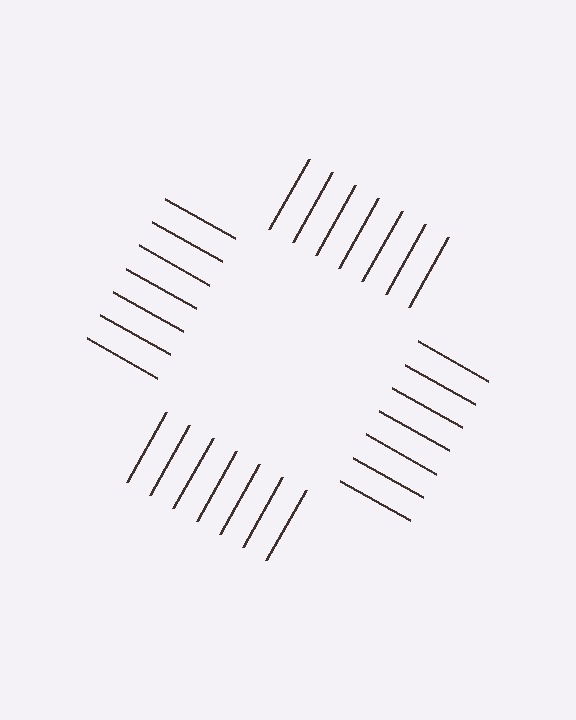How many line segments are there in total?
28 — 7 along each of the 4 edges.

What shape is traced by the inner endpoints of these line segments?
An illusory square — the line segments terminate on its edges but no continuous stroke is drawn.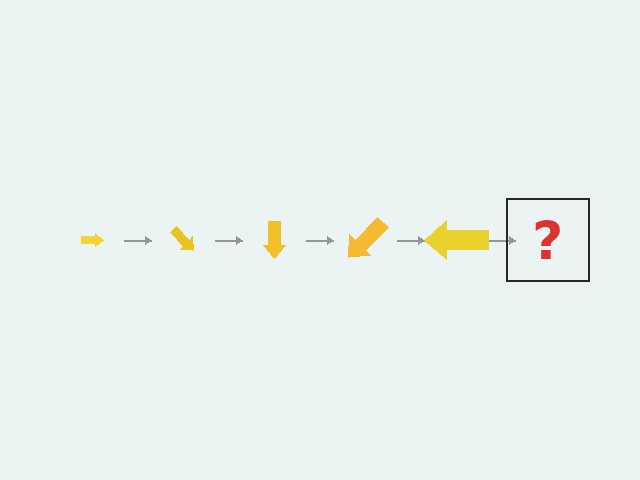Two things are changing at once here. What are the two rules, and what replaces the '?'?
The two rules are that the arrow grows larger each step and it rotates 45 degrees each step. The '?' should be an arrow, larger than the previous one and rotated 225 degrees from the start.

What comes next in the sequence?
The next element should be an arrow, larger than the previous one and rotated 225 degrees from the start.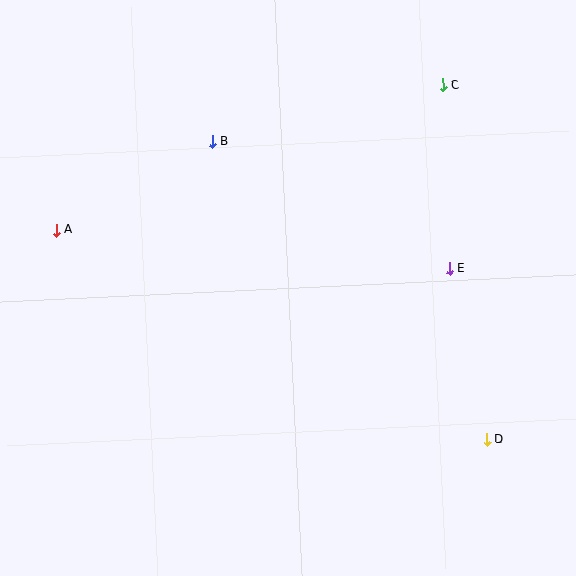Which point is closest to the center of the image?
Point E at (450, 269) is closest to the center.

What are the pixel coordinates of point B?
Point B is at (212, 142).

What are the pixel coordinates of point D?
Point D is at (487, 440).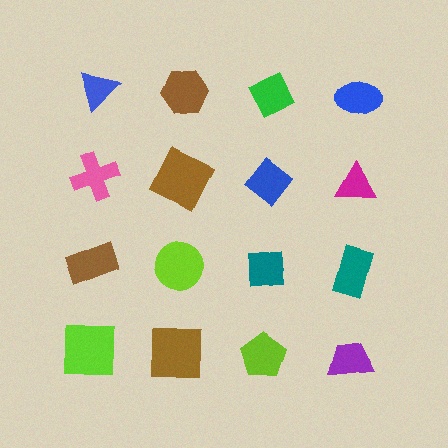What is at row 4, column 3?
A lime pentagon.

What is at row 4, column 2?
A brown square.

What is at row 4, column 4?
A purple trapezoid.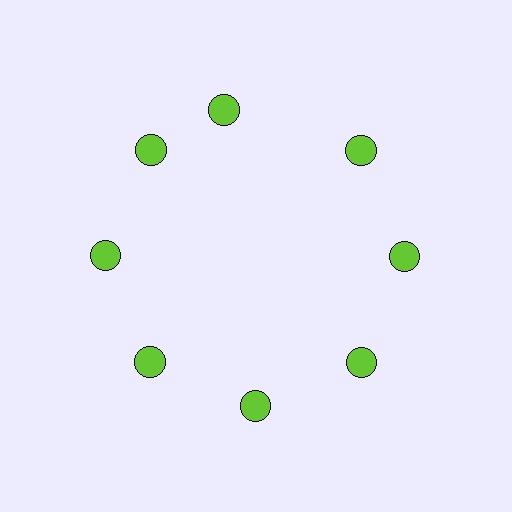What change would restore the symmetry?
The symmetry would be restored by rotating it back into even spacing with its neighbors so that all 8 circles sit at equal angles and equal distance from the center.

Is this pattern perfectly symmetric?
No. The 8 lime circles are arranged in a ring, but one element near the 12 o'clock position is rotated out of alignment along the ring, breaking the 8-fold rotational symmetry.